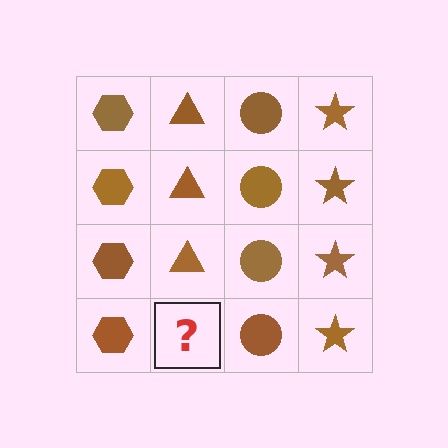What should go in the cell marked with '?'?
The missing cell should contain a brown triangle.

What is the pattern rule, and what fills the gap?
The rule is that each column has a consistent shape. The gap should be filled with a brown triangle.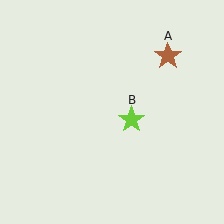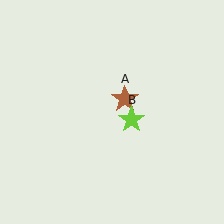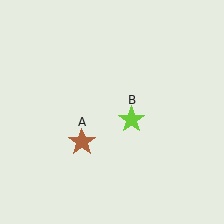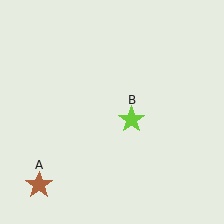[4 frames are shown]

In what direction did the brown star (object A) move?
The brown star (object A) moved down and to the left.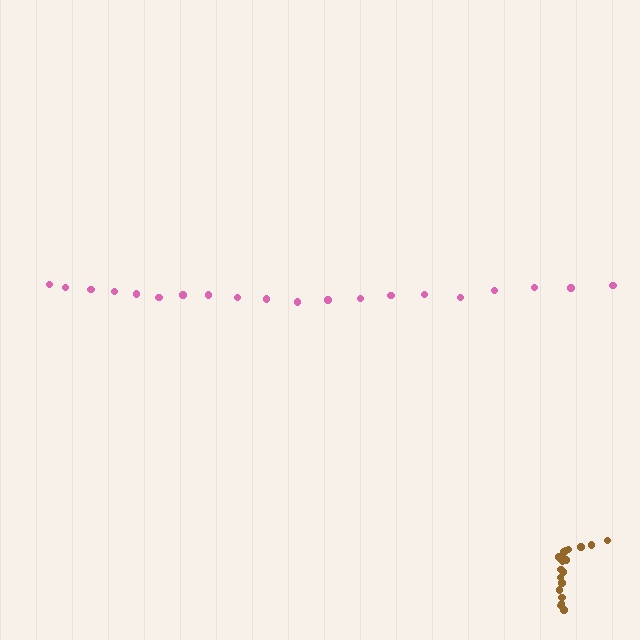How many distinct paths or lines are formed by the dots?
There are 2 distinct paths.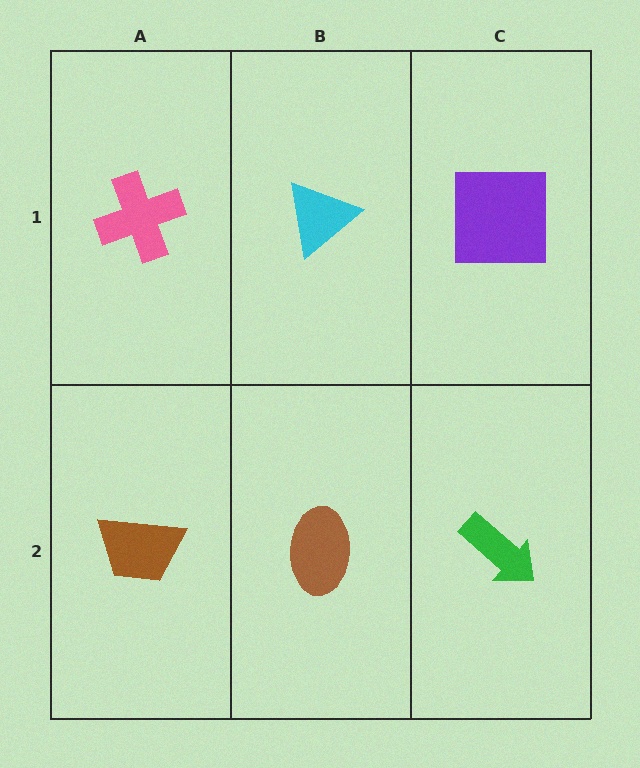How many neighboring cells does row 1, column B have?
3.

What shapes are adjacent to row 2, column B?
A cyan triangle (row 1, column B), a brown trapezoid (row 2, column A), a green arrow (row 2, column C).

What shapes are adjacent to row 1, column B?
A brown ellipse (row 2, column B), a pink cross (row 1, column A), a purple square (row 1, column C).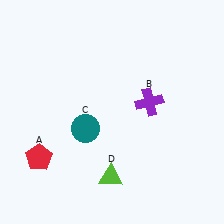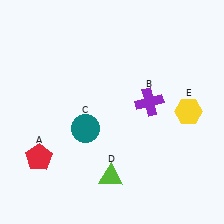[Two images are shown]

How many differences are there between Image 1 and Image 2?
There is 1 difference between the two images.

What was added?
A yellow hexagon (E) was added in Image 2.